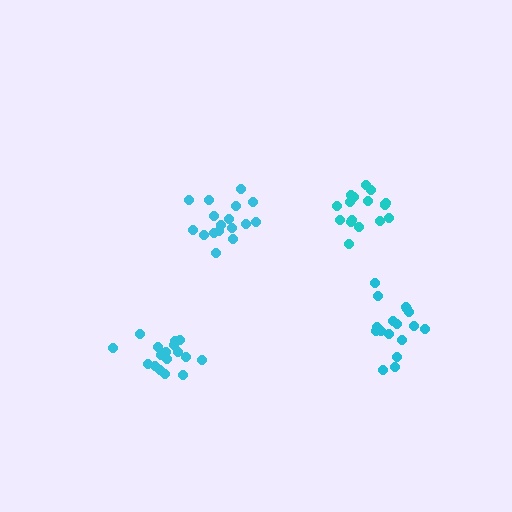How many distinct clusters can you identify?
There are 4 distinct clusters.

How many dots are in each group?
Group 1: 19 dots, Group 2: 18 dots, Group 3: 16 dots, Group 4: 17 dots (70 total).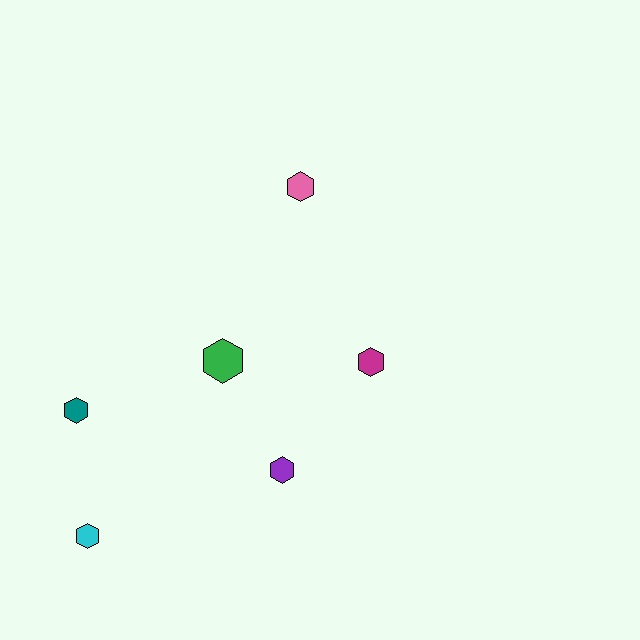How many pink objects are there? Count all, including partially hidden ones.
There is 1 pink object.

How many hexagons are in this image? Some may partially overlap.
There are 6 hexagons.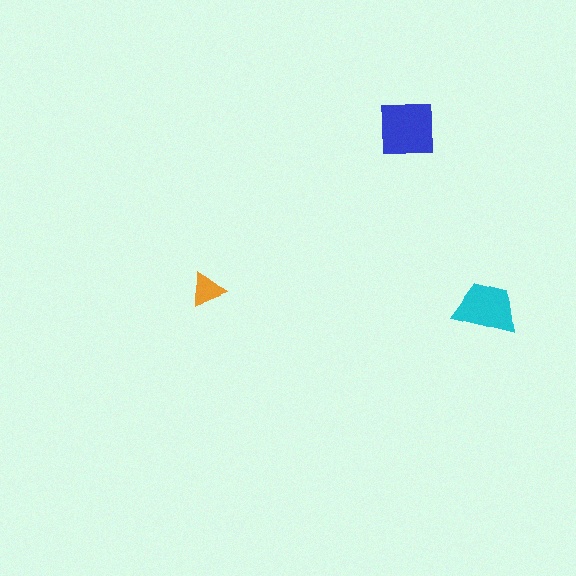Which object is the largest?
The blue square.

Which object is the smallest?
The orange triangle.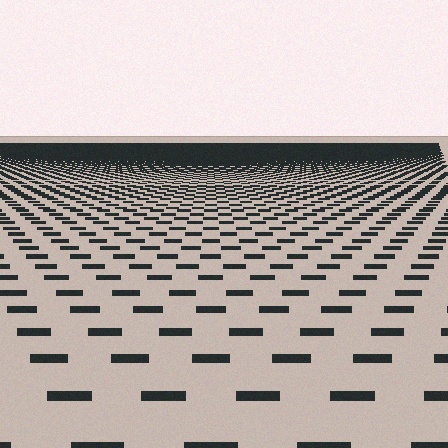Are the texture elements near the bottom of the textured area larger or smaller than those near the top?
Larger. Near the bottom, elements are closer to the viewer and appear at a bigger on-screen size.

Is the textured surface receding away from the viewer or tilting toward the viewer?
The surface is receding away from the viewer. Texture elements get smaller and denser toward the top.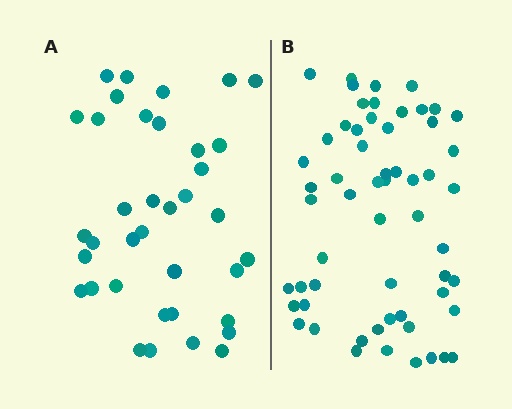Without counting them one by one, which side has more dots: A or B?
Region B (the right region) has more dots.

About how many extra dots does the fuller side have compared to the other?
Region B has approximately 20 more dots than region A.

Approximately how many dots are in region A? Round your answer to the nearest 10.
About 40 dots. (The exact count is 37, which rounds to 40.)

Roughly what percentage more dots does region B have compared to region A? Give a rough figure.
About 55% more.